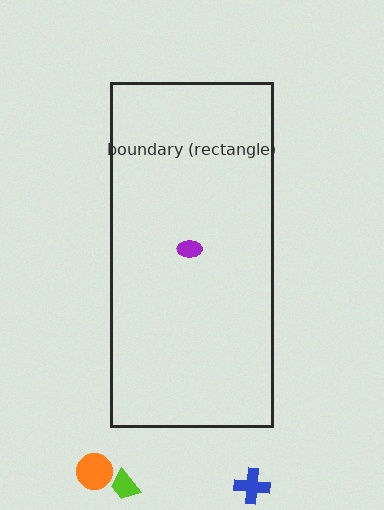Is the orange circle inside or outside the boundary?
Outside.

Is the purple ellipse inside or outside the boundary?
Inside.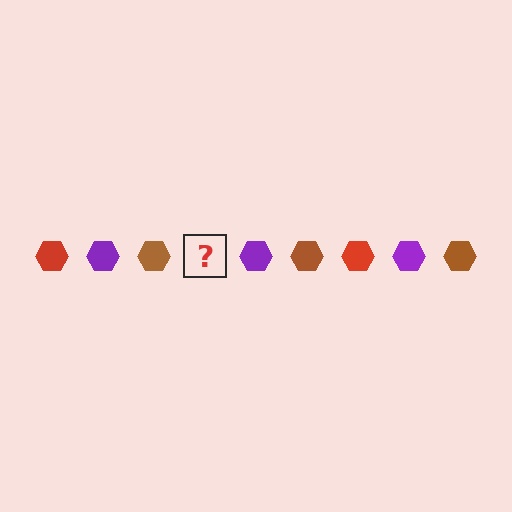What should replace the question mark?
The question mark should be replaced with a red hexagon.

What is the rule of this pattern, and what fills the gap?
The rule is that the pattern cycles through red, purple, brown hexagons. The gap should be filled with a red hexagon.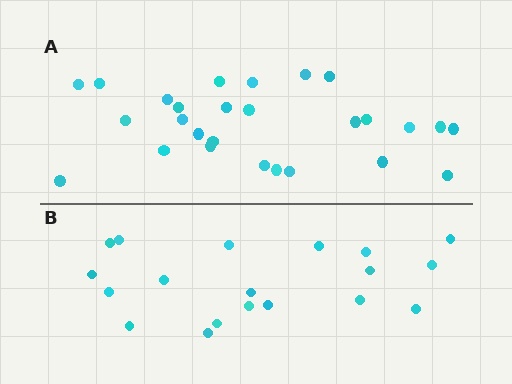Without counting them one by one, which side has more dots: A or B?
Region A (the top region) has more dots.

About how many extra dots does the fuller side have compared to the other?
Region A has roughly 8 or so more dots than region B.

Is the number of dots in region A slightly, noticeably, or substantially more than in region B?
Region A has noticeably more, but not dramatically so. The ratio is roughly 1.4 to 1.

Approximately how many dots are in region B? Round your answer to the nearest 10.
About 20 dots. (The exact count is 19, which rounds to 20.)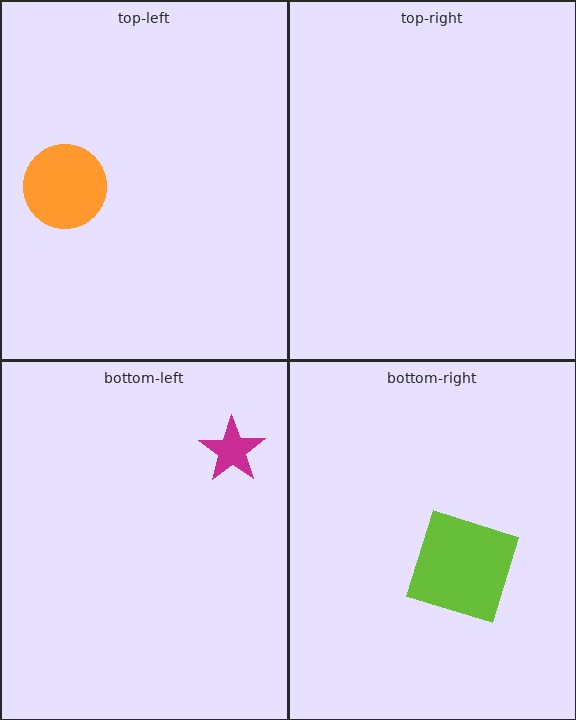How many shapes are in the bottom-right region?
1.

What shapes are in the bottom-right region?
The lime square.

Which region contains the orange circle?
The top-left region.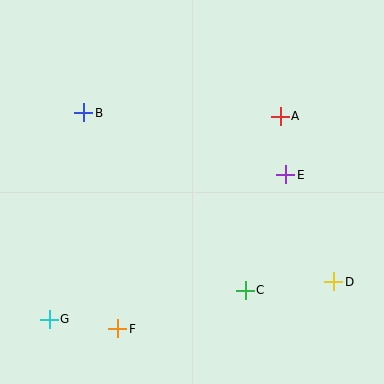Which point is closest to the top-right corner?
Point A is closest to the top-right corner.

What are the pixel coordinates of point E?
Point E is at (286, 175).